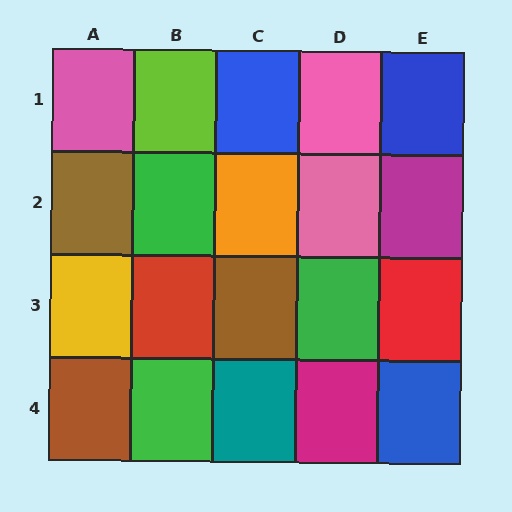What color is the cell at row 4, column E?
Blue.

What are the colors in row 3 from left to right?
Yellow, red, brown, green, red.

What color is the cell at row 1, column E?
Blue.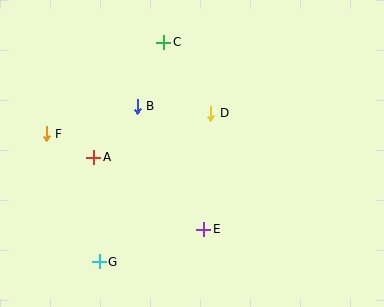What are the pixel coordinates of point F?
Point F is at (46, 134).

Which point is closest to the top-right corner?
Point D is closest to the top-right corner.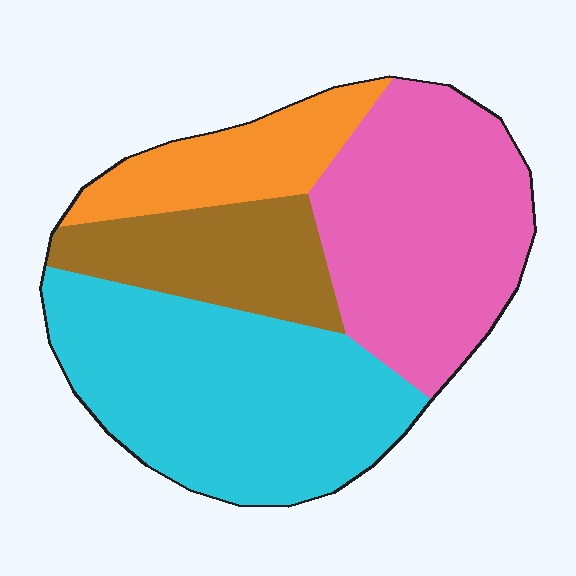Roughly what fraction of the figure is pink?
Pink takes up between a sixth and a third of the figure.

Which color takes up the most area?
Cyan, at roughly 40%.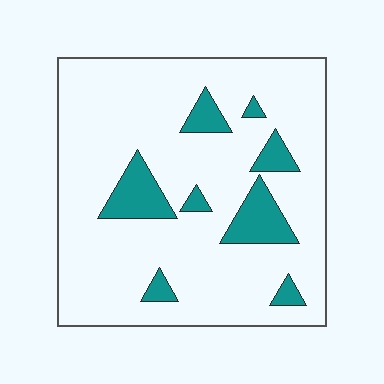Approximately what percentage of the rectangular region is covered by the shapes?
Approximately 15%.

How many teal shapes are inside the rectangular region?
8.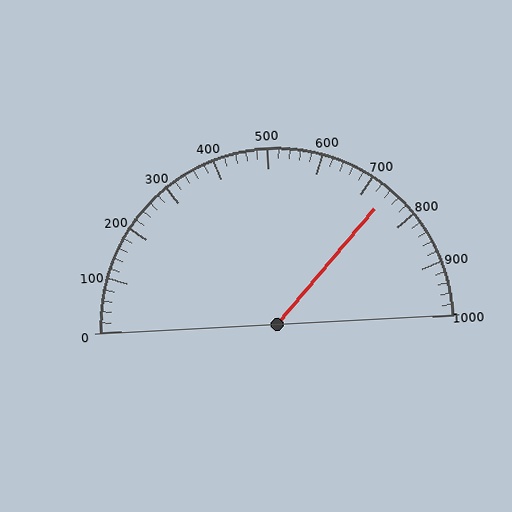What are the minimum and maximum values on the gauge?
The gauge ranges from 0 to 1000.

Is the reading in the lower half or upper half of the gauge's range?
The reading is in the upper half of the range (0 to 1000).